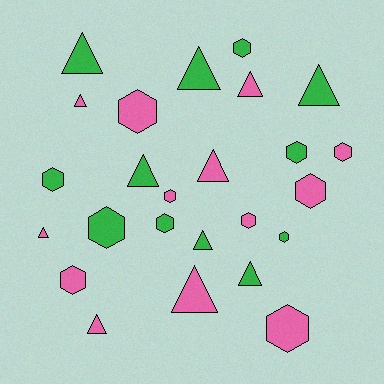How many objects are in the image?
There are 25 objects.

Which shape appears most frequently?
Hexagon, with 13 objects.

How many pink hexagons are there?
There are 7 pink hexagons.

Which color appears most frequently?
Pink, with 13 objects.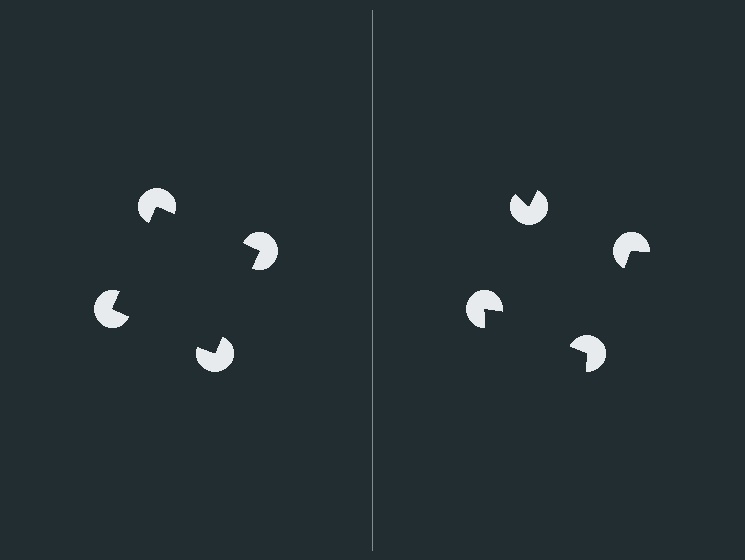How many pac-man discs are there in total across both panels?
8 — 4 on each side.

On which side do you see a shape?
An illusory square appears on the left side. On the right side the wedge cuts are rotated, so no coherent shape forms.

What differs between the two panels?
The pac-man discs are positioned identically on both sides; only the wedge orientations differ. On the left they align to a square; on the right they are misaligned.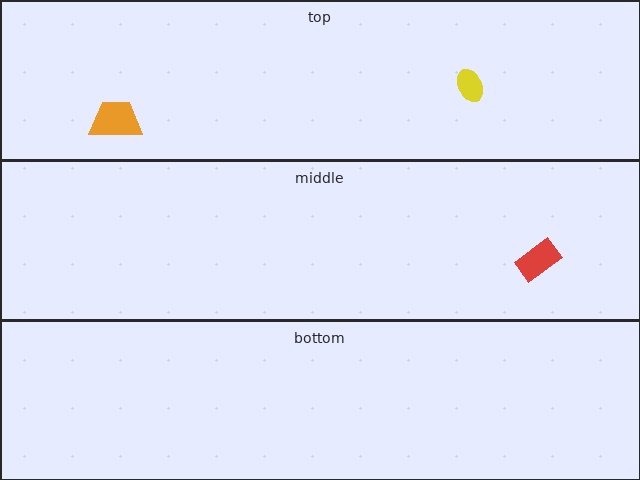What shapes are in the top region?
The yellow ellipse, the orange trapezoid.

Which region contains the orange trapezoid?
The top region.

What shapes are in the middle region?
The red rectangle.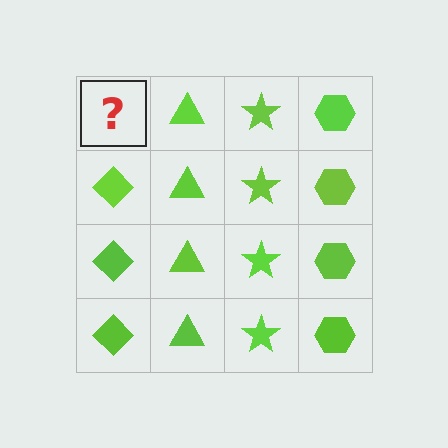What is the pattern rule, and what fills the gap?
The rule is that each column has a consistent shape. The gap should be filled with a lime diamond.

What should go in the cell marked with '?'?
The missing cell should contain a lime diamond.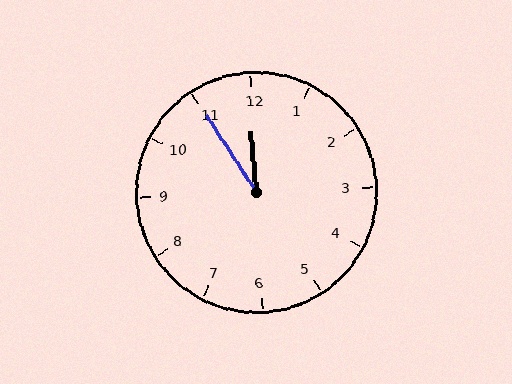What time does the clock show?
11:55.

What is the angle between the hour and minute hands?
Approximately 28 degrees.